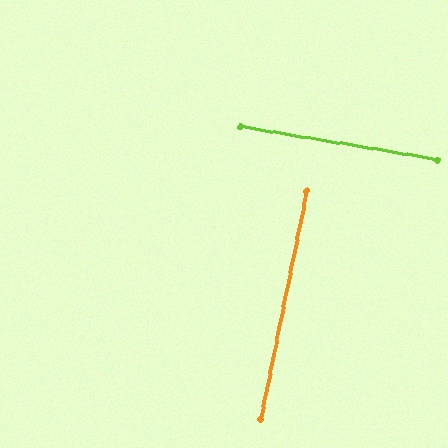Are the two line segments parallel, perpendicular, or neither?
Perpendicular — they meet at approximately 88°.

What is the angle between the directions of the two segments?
Approximately 88 degrees.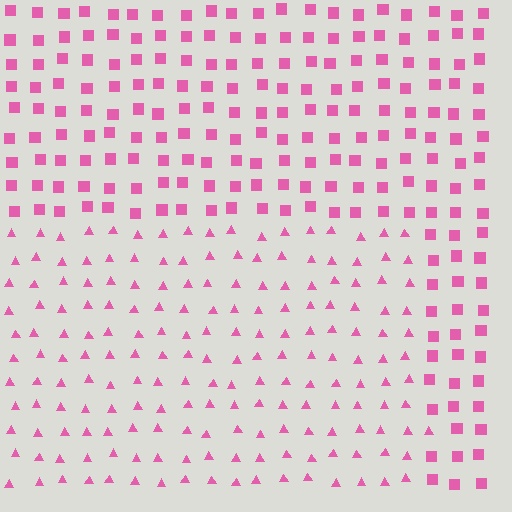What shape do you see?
I see a rectangle.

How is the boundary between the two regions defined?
The boundary is defined by a change in element shape: triangles inside vs. squares outside. All elements share the same color and spacing.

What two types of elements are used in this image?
The image uses triangles inside the rectangle region and squares outside it.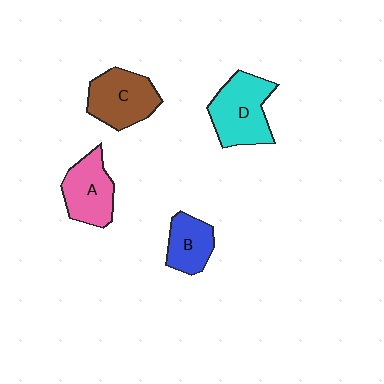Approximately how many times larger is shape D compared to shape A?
Approximately 1.2 times.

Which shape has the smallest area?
Shape B (blue).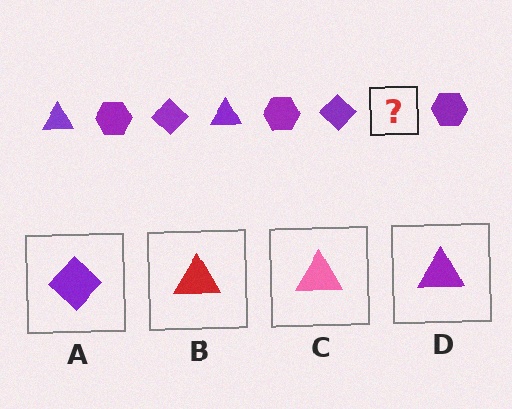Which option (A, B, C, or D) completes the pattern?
D.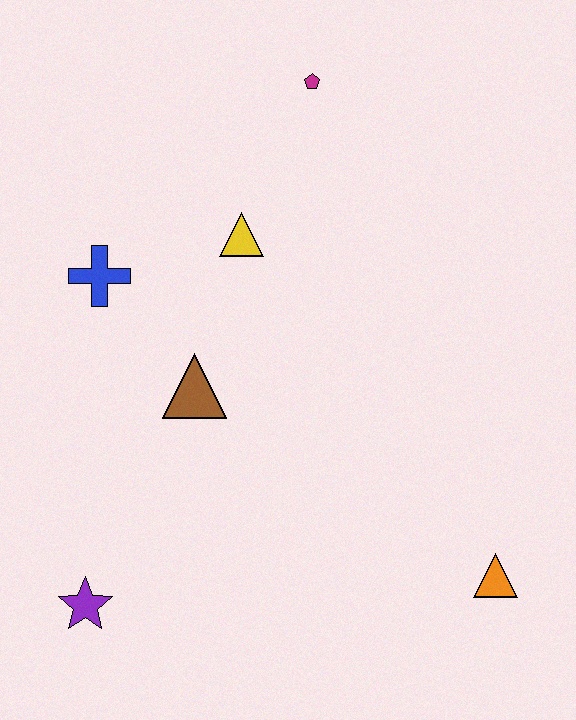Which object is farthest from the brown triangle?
The orange triangle is farthest from the brown triangle.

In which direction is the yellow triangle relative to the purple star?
The yellow triangle is above the purple star.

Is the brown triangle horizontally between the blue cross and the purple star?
No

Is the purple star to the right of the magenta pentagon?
No